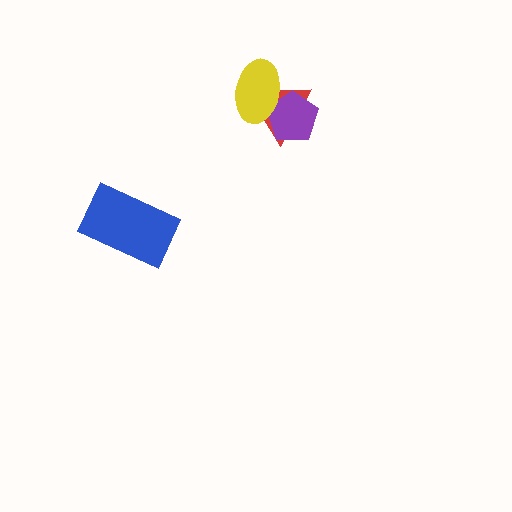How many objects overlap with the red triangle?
2 objects overlap with the red triangle.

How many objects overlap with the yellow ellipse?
2 objects overlap with the yellow ellipse.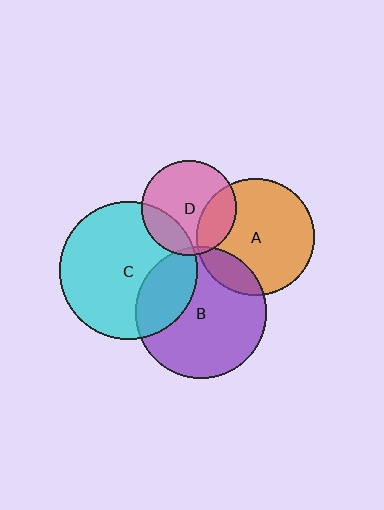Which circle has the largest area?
Circle C (cyan).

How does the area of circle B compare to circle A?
Approximately 1.2 times.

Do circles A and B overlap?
Yes.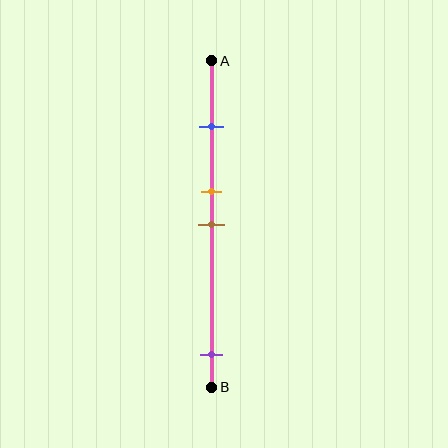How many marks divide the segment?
There are 4 marks dividing the segment.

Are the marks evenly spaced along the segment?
No, the marks are not evenly spaced.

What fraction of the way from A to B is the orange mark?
The orange mark is approximately 40% (0.4) of the way from A to B.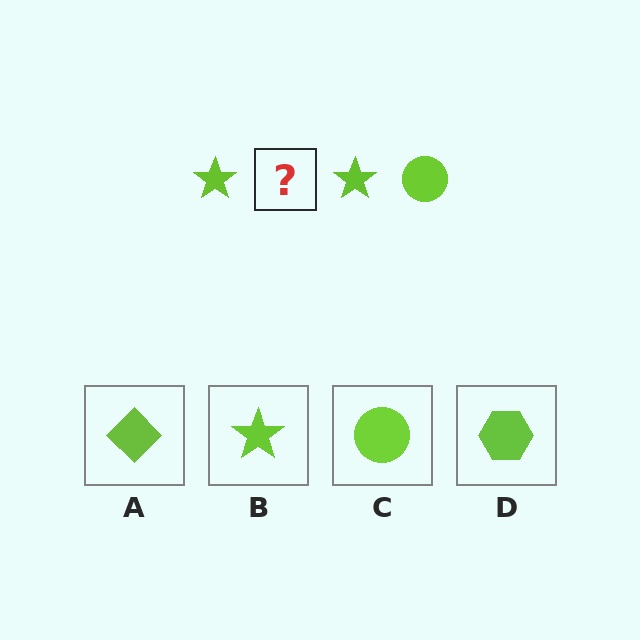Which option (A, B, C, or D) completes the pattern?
C.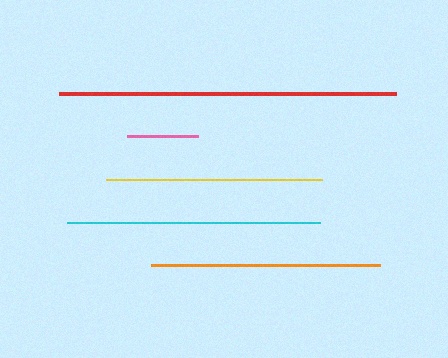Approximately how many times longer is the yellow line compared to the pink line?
The yellow line is approximately 3.1 times the length of the pink line.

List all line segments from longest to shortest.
From longest to shortest: red, cyan, orange, yellow, pink.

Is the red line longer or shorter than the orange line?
The red line is longer than the orange line.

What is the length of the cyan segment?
The cyan segment is approximately 253 pixels long.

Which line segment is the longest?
The red line is the longest at approximately 337 pixels.